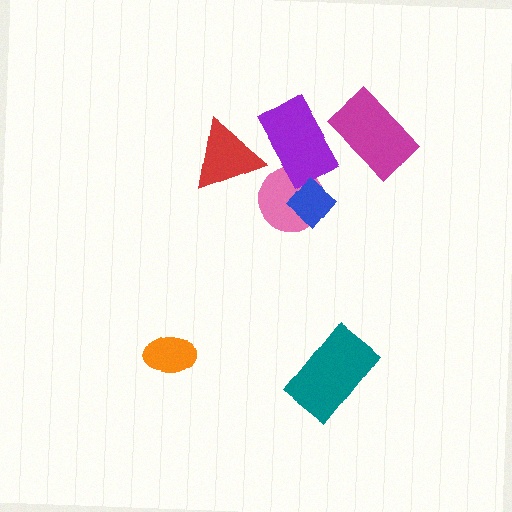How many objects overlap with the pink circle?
2 objects overlap with the pink circle.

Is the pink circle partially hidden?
Yes, it is partially covered by another shape.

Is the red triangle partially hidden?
No, no other shape covers it.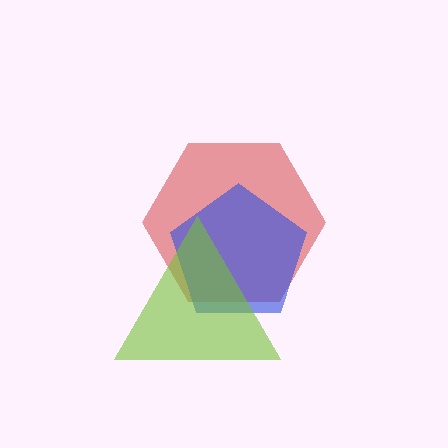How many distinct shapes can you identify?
There are 3 distinct shapes: a red hexagon, a blue pentagon, a lime triangle.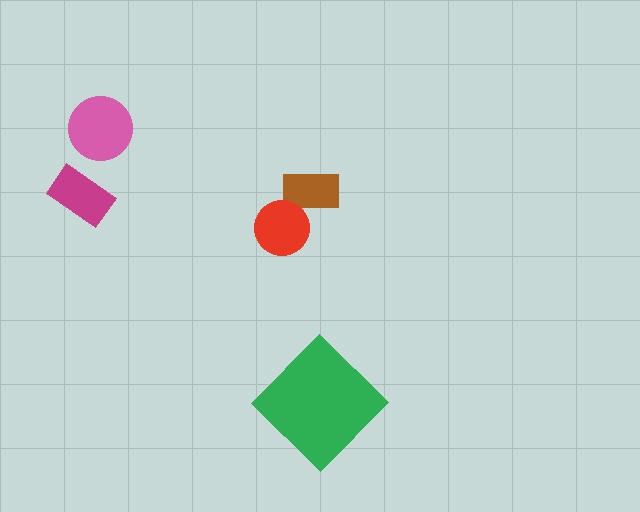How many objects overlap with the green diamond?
0 objects overlap with the green diamond.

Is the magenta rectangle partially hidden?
No, no other shape covers it.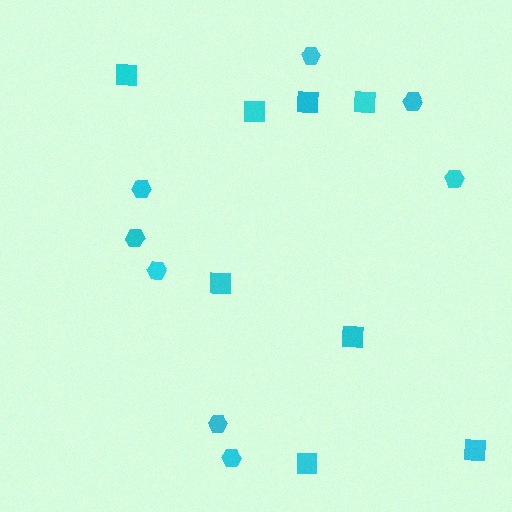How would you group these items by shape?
There are 2 groups: one group of hexagons (8) and one group of squares (8).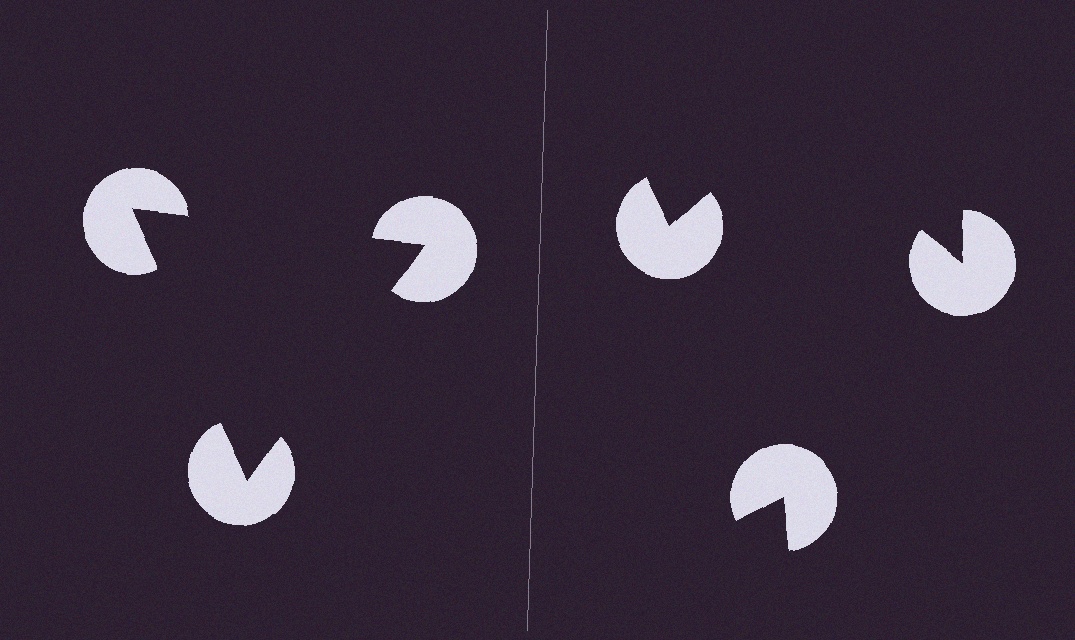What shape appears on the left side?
An illusory triangle.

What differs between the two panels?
The pac-man discs are positioned identically on both sides; only the wedge orientations differ. On the left they align to a triangle; on the right they are misaligned.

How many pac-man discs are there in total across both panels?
6 — 3 on each side.